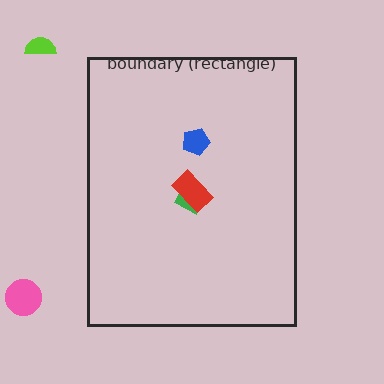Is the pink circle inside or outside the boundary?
Outside.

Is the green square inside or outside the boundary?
Inside.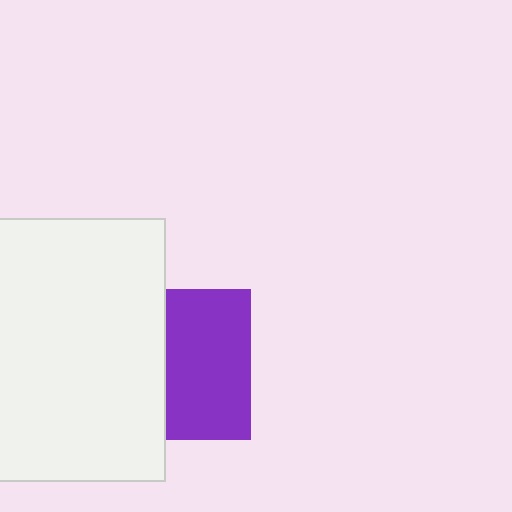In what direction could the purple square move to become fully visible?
The purple square could move right. That would shift it out from behind the white rectangle entirely.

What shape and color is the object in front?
The object in front is a white rectangle.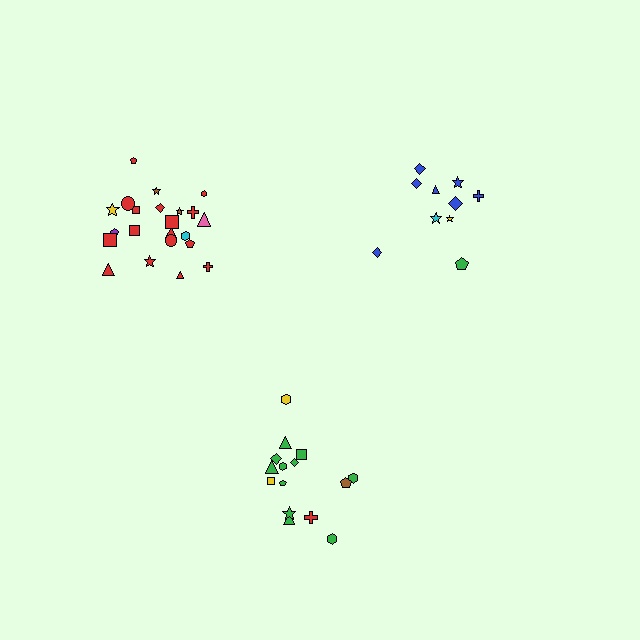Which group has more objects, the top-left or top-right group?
The top-left group.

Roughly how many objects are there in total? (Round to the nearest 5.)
Roughly 45 objects in total.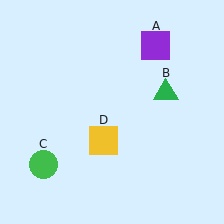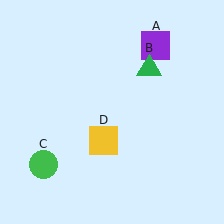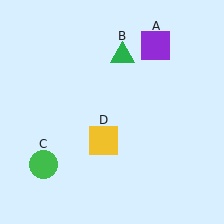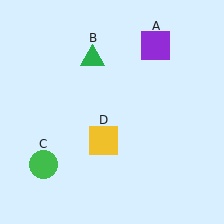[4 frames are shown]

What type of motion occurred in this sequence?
The green triangle (object B) rotated counterclockwise around the center of the scene.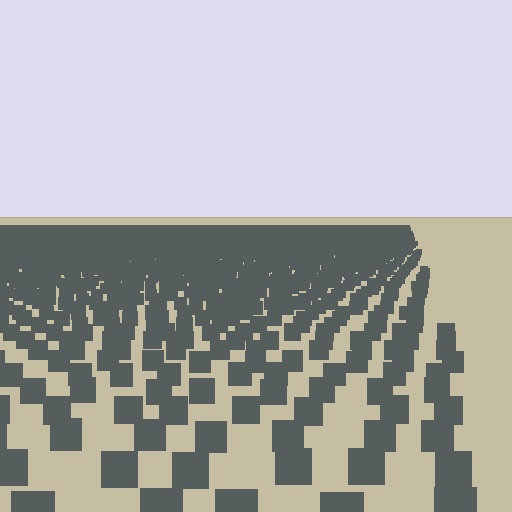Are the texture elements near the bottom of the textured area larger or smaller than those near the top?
Larger. Near the bottom, elements are closer to the viewer and appear at a bigger on-screen size.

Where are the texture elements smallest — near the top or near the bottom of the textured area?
Near the top.